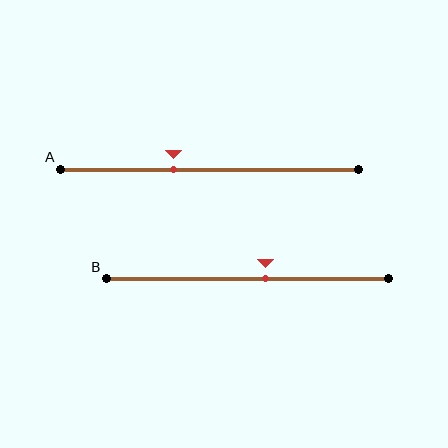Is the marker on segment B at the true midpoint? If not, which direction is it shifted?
No, the marker on segment B is shifted to the right by about 7% of the segment length.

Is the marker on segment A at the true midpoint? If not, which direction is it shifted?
No, the marker on segment A is shifted to the left by about 12% of the segment length.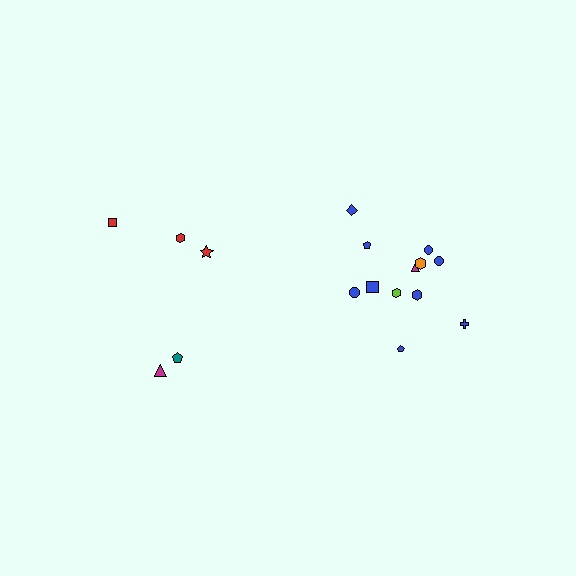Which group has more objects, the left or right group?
The right group.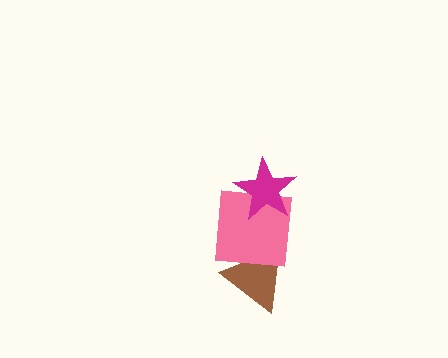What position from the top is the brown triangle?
The brown triangle is 3rd from the top.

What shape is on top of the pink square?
The magenta star is on top of the pink square.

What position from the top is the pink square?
The pink square is 2nd from the top.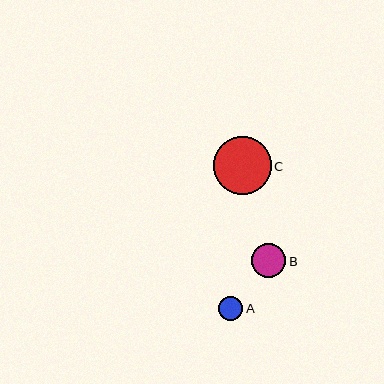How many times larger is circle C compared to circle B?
Circle C is approximately 1.7 times the size of circle B.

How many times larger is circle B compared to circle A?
Circle B is approximately 1.4 times the size of circle A.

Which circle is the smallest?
Circle A is the smallest with a size of approximately 24 pixels.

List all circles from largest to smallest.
From largest to smallest: C, B, A.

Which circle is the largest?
Circle C is the largest with a size of approximately 58 pixels.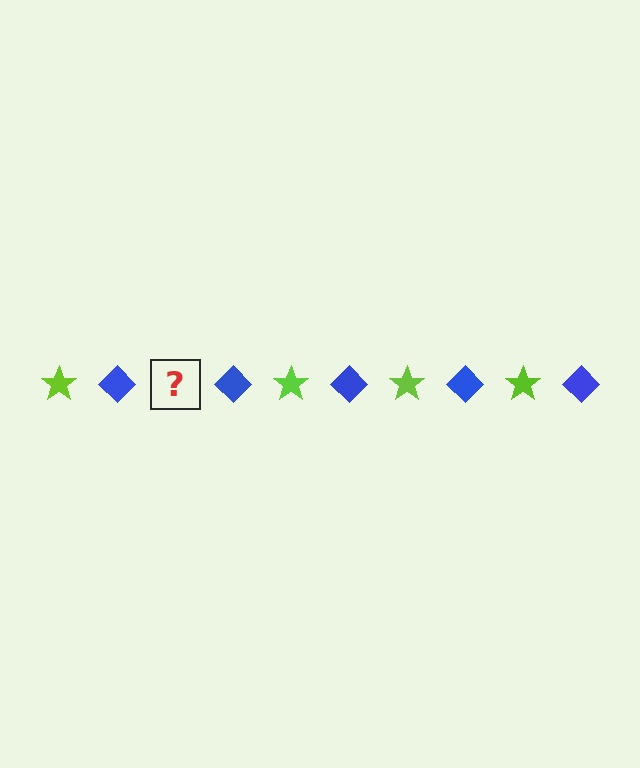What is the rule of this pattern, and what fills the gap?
The rule is that the pattern alternates between lime star and blue diamond. The gap should be filled with a lime star.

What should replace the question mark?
The question mark should be replaced with a lime star.